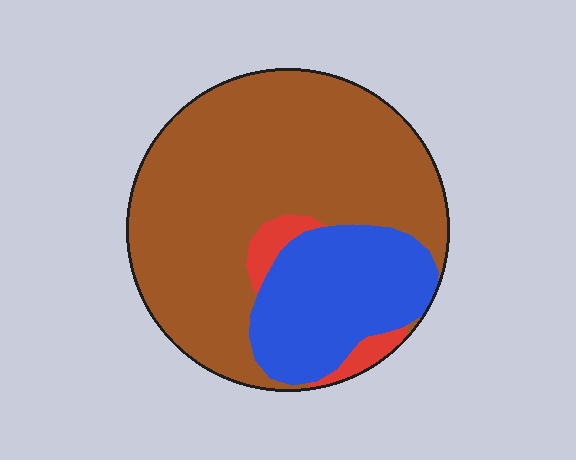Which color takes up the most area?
Brown, at roughly 70%.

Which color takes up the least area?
Red, at roughly 5%.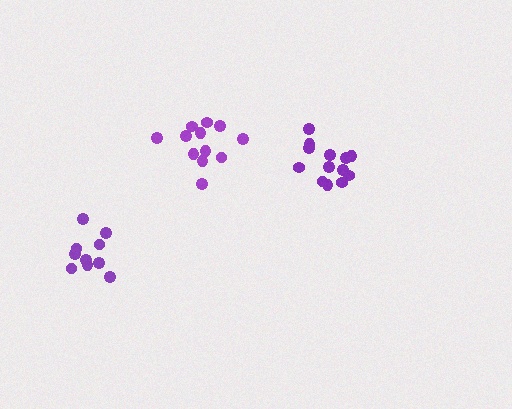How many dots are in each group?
Group 1: 13 dots, Group 2: 12 dots, Group 3: 10 dots (35 total).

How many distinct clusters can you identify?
There are 3 distinct clusters.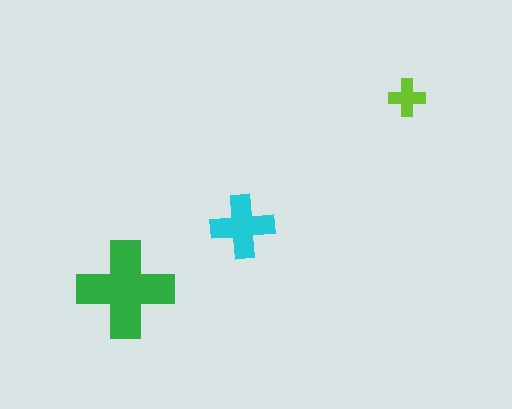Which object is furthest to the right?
The lime cross is rightmost.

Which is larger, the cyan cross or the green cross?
The green one.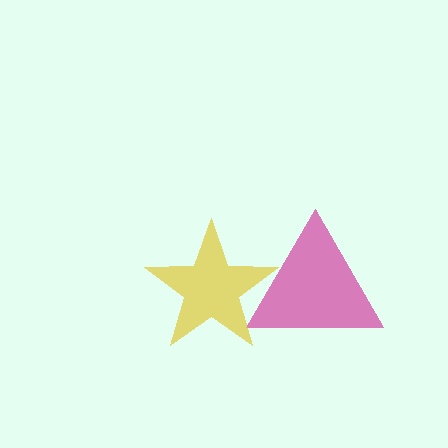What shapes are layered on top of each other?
The layered shapes are: a magenta triangle, a yellow star.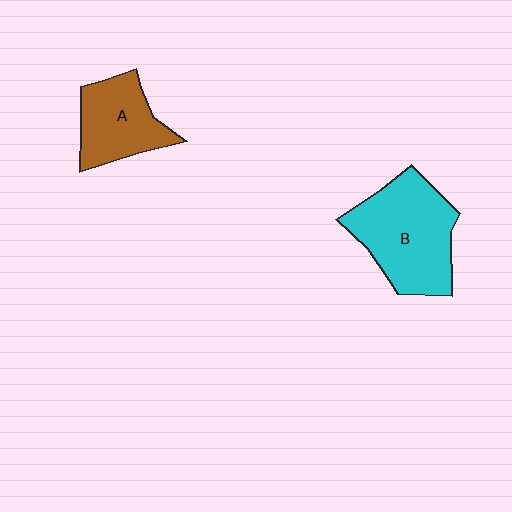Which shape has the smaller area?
Shape A (brown).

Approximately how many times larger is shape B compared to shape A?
Approximately 1.5 times.